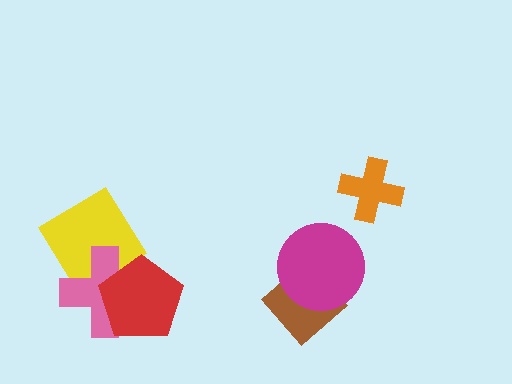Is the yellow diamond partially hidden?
Yes, it is partially covered by another shape.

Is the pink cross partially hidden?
Yes, it is partially covered by another shape.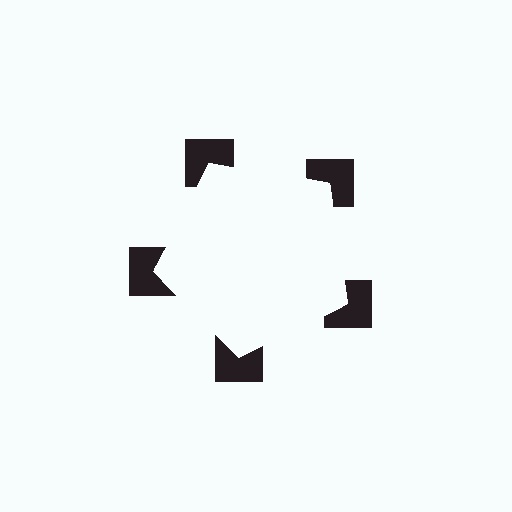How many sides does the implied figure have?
5 sides.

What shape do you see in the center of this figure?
An illusory pentagon — its edges are inferred from the aligned wedge cuts in the notched squares, not physically drawn.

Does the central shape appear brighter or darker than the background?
It typically appears slightly brighter than the background, even though no actual brightness change is drawn.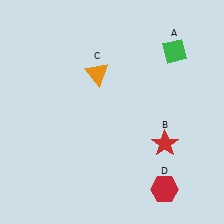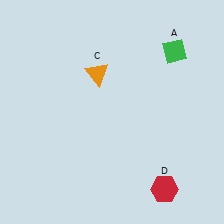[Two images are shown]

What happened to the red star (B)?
The red star (B) was removed in Image 2. It was in the bottom-right area of Image 1.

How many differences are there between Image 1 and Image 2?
There is 1 difference between the two images.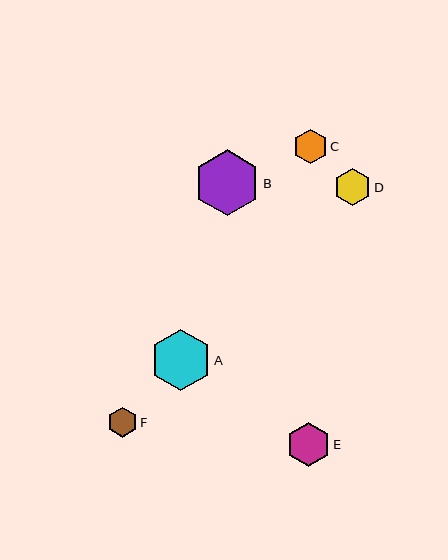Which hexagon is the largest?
Hexagon B is the largest with a size of approximately 66 pixels.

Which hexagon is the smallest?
Hexagon F is the smallest with a size of approximately 30 pixels.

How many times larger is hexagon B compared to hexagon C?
Hexagon B is approximately 1.9 times the size of hexagon C.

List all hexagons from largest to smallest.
From largest to smallest: B, A, E, D, C, F.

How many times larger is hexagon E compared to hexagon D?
Hexagon E is approximately 1.2 times the size of hexagon D.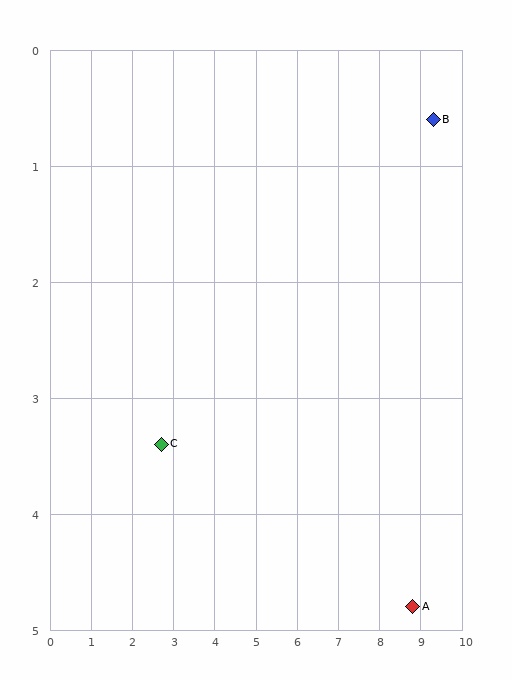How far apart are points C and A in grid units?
Points C and A are about 6.3 grid units apart.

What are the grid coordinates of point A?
Point A is at approximately (8.8, 4.8).